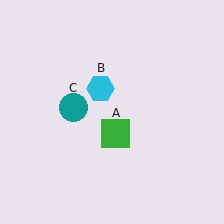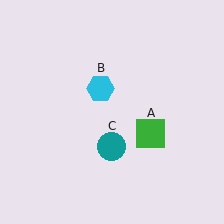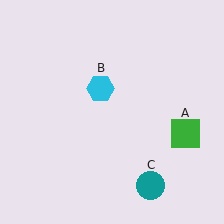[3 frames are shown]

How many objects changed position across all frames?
2 objects changed position: green square (object A), teal circle (object C).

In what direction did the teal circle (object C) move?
The teal circle (object C) moved down and to the right.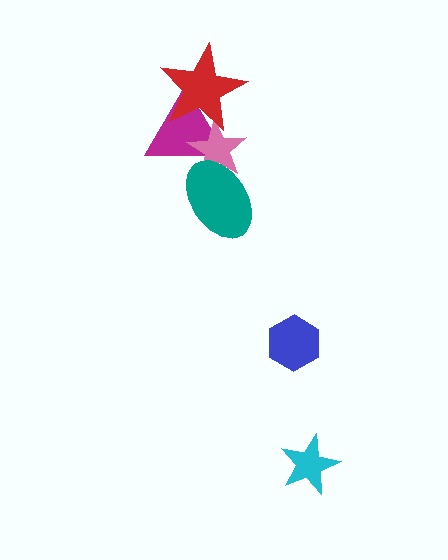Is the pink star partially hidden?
Yes, it is partially covered by another shape.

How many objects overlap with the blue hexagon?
0 objects overlap with the blue hexagon.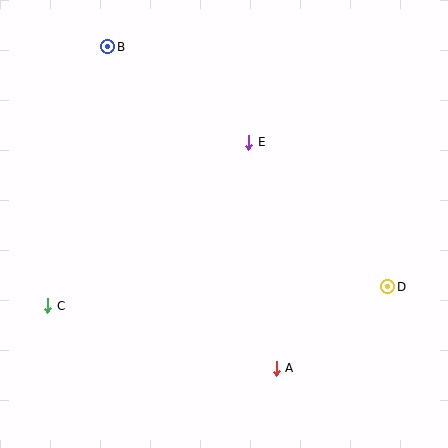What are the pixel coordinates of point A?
Point A is at (276, 368).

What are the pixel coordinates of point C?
Point C is at (48, 306).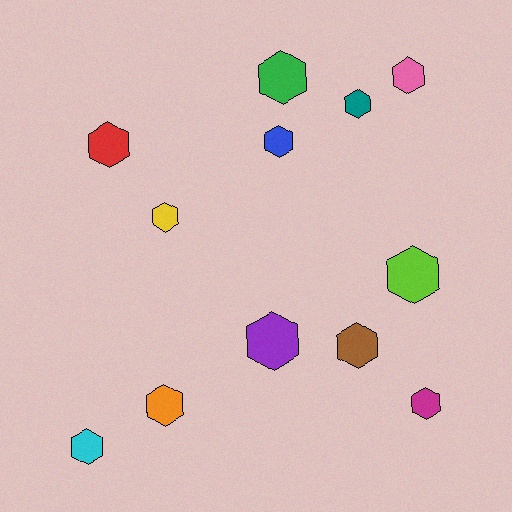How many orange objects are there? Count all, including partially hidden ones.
There is 1 orange object.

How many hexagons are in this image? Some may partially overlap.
There are 12 hexagons.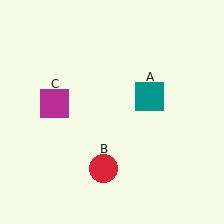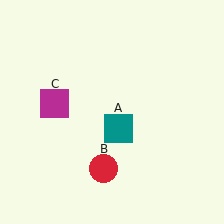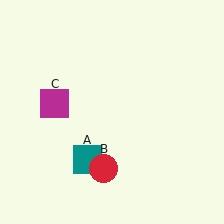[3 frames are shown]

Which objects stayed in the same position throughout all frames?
Red circle (object B) and magenta square (object C) remained stationary.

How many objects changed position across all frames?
1 object changed position: teal square (object A).